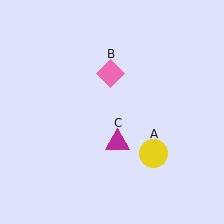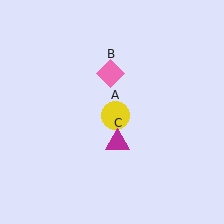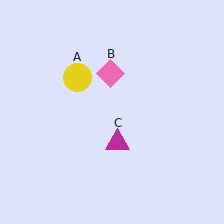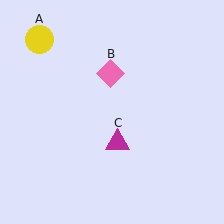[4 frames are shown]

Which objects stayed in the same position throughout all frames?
Pink diamond (object B) and magenta triangle (object C) remained stationary.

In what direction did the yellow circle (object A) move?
The yellow circle (object A) moved up and to the left.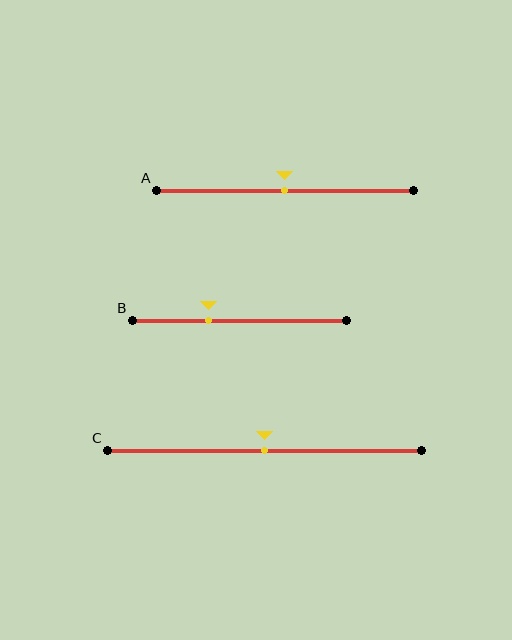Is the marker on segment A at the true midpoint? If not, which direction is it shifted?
Yes, the marker on segment A is at the true midpoint.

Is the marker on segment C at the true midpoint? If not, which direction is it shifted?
Yes, the marker on segment C is at the true midpoint.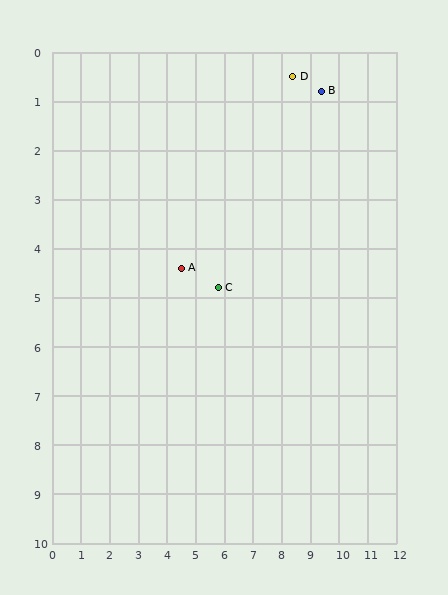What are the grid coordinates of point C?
Point C is at approximately (5.8, 4.8).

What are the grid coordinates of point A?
Point A is at approximately (4.5, 4.4).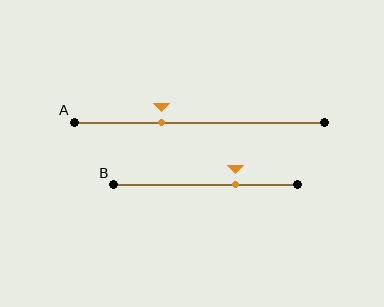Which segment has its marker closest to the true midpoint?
Segment A has its marker closest to the true midpoint.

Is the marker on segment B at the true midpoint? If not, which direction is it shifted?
No, the marker on segment B is shifted to the right by about 16% of the segment length.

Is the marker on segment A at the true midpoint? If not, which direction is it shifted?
No, the marker on segment A is shifted to the left by about 15% of the segment length.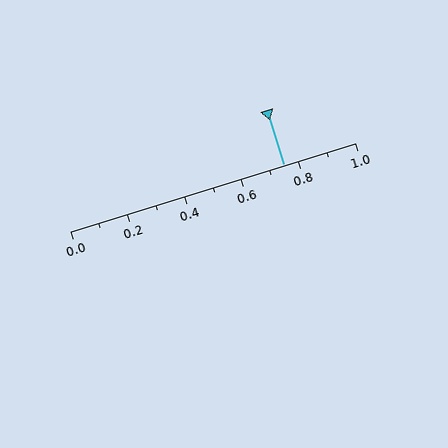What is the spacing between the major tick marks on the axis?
The major ticks are spaced 0.2 apart.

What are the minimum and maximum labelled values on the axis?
The axis runs from 0.0 to 1.0.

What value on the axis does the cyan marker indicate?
The marker indicates approximately 0.75.